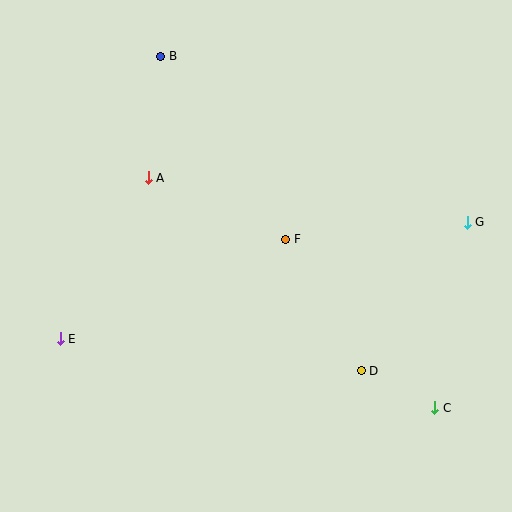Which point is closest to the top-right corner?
Point G is closest to the top-right corner.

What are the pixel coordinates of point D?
Point D is at (361, 371).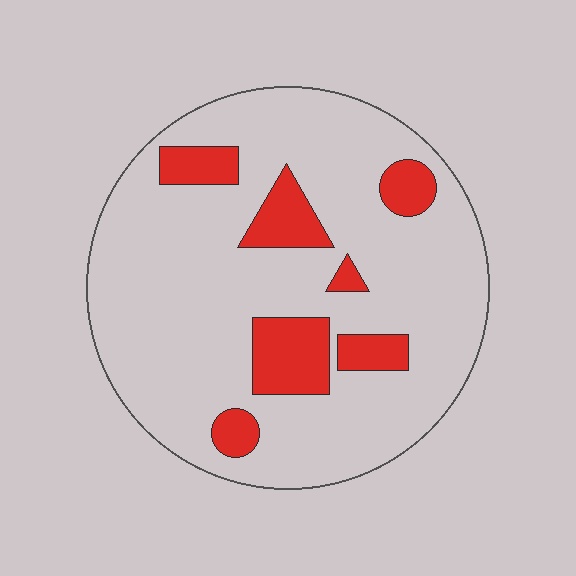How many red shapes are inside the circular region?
7.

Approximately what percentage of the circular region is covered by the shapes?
Approximately 15%.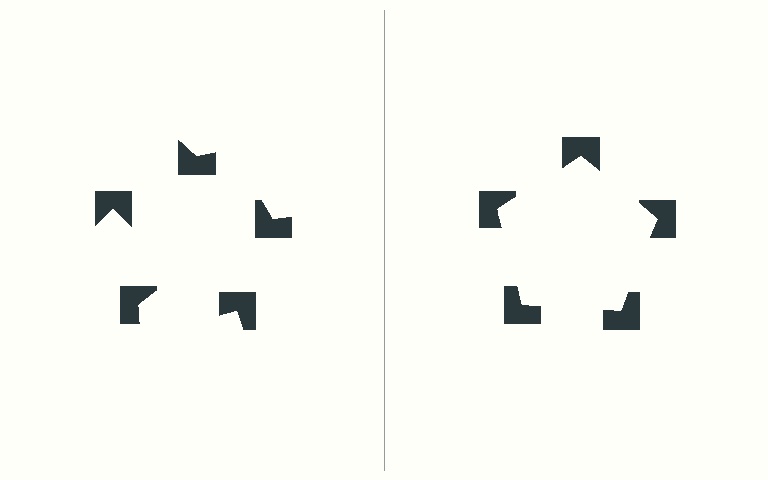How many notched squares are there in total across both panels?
10 — 5 on each side.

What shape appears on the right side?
An illusory pentagon.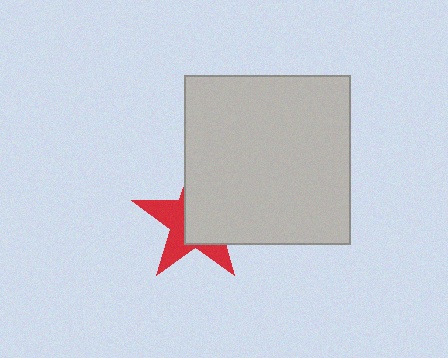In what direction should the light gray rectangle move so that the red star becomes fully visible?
The light gray rectangle should move right. That is the shortest direction to clear the overlap and leave the red star fully visible.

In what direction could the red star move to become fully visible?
The red star could move left. That would shift it out from behind the light gray rectangle entirely.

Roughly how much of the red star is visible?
A small part of it is visible (roughly 43%).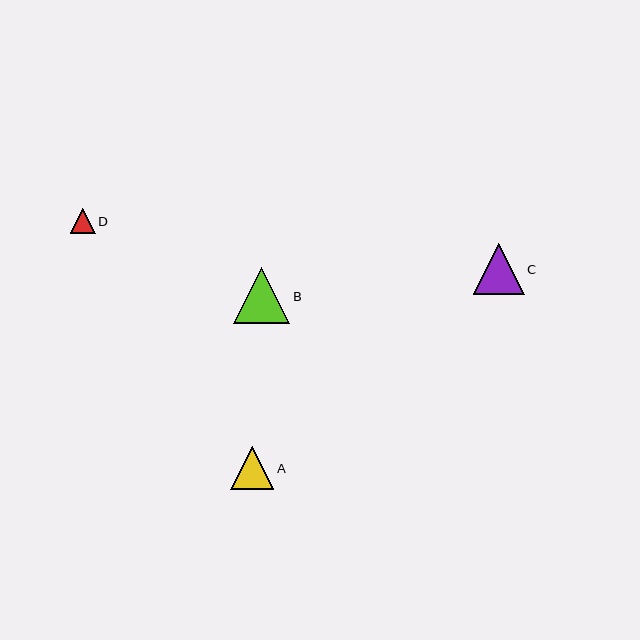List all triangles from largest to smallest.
From largest to smallest: B, C, A, D.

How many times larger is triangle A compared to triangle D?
Triangle A is approximately 1.7 times the size of triangle D.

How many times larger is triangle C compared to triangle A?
Triangle C is approximately 1.2 times the size of triangle A.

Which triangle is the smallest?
Triangle D is the smallest with a size of approximately 25 pixels.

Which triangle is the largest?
Triangle B is the largest with a size of approximately 56 pixels.